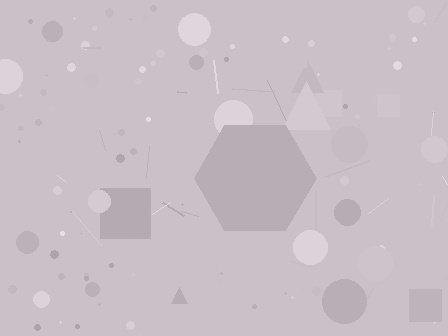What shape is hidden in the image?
A hexagon is hidden in the image.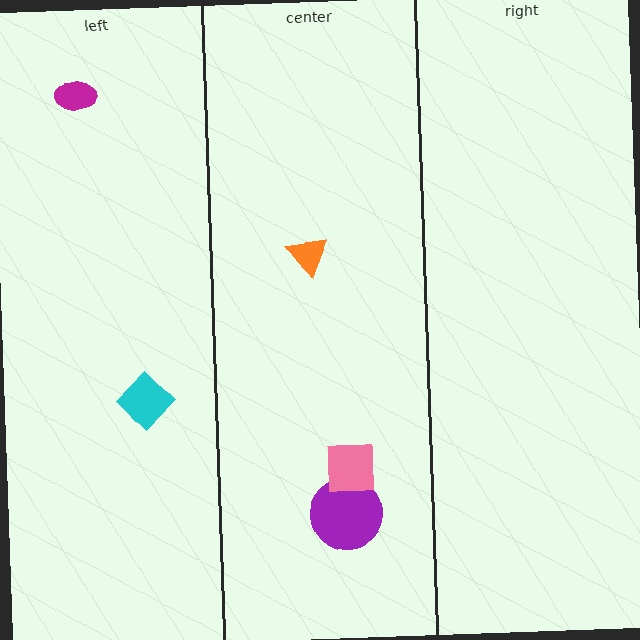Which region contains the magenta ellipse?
The left region.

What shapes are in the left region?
The cyan diamond, the magenta ellipse.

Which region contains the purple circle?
The center region.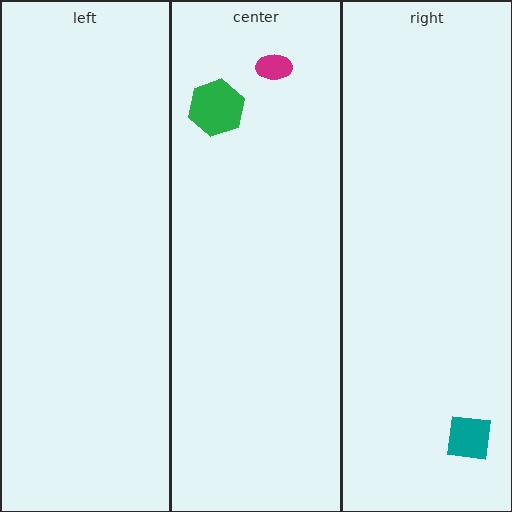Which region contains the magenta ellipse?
The center region.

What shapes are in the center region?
The magenta ellipse, the green hexagon.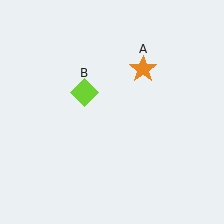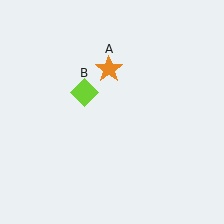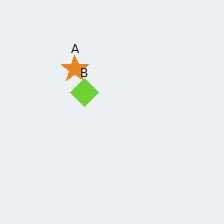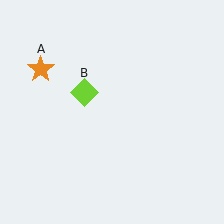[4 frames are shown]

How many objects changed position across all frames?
1 object changed position: orange star (object A).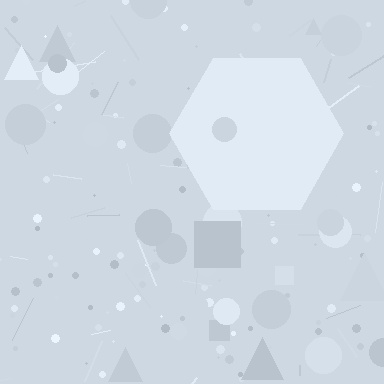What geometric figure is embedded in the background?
A hexagon is embedded in the background.